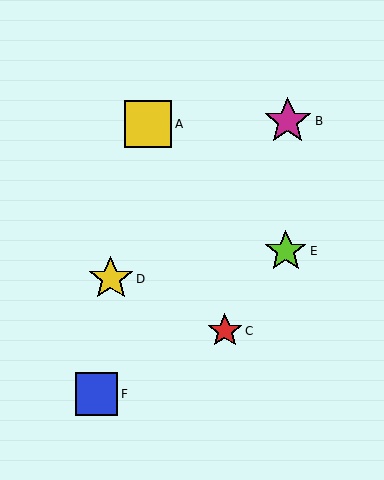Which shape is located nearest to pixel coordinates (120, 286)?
The yellow star (labeled D) at (111, 279) is nearest to that location.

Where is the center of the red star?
The center of the red star is at (225, 331).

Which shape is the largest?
The magenta star (labeled B) is the largest.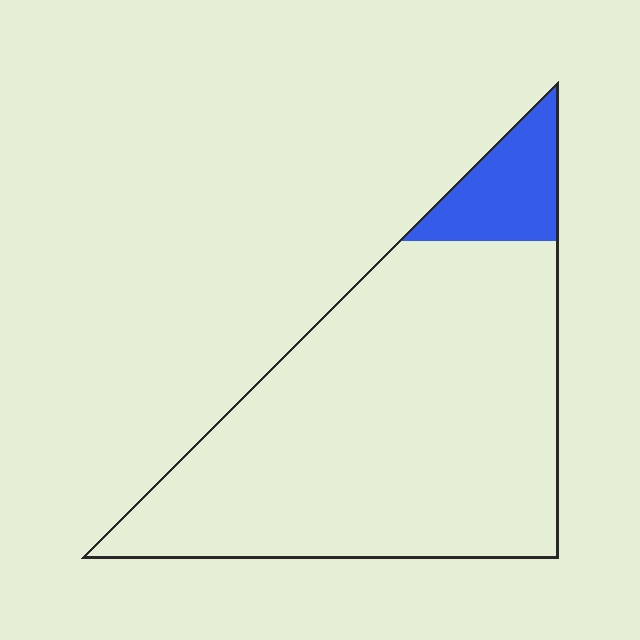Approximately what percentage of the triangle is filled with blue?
Approximately 10%.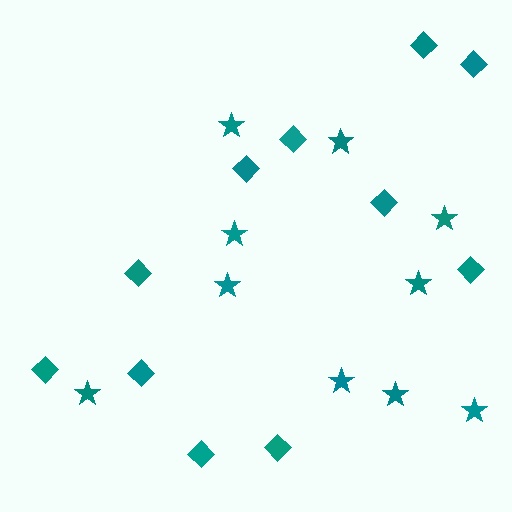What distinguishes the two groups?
There are 2 groups: one group of diamonds (11) and one group of stars (10).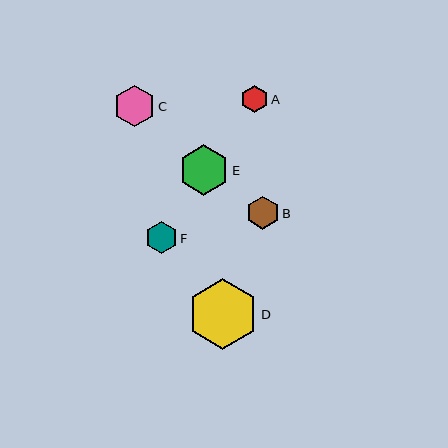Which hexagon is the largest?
Hexagon D is the largest with a size of approximately 71 pixels.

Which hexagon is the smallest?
Hexagon A is the smallest with a size of approximately 27 pixels.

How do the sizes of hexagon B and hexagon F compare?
Hexagon B and hexagon F are approximately the same size.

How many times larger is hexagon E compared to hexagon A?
Hexagon E is approximately 1.9 times the size of hexagon A.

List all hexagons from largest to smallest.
From largest to smallest: D, E, C, B, F, A.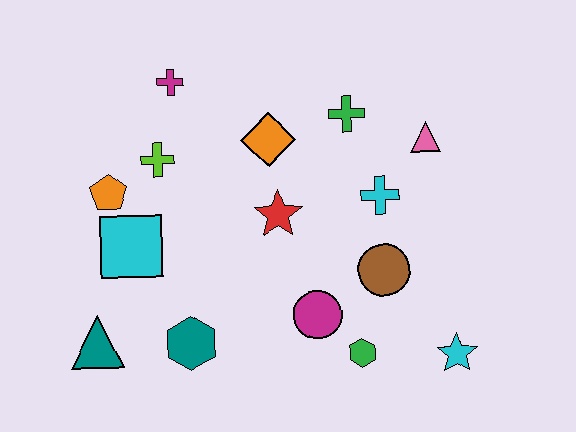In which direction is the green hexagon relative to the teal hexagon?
The green hexagon is to the right of the teal hexagon.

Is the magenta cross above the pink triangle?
Yes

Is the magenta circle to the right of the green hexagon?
No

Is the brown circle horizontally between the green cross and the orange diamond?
No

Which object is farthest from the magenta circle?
The magenta cross is farthest from the magenta circle.